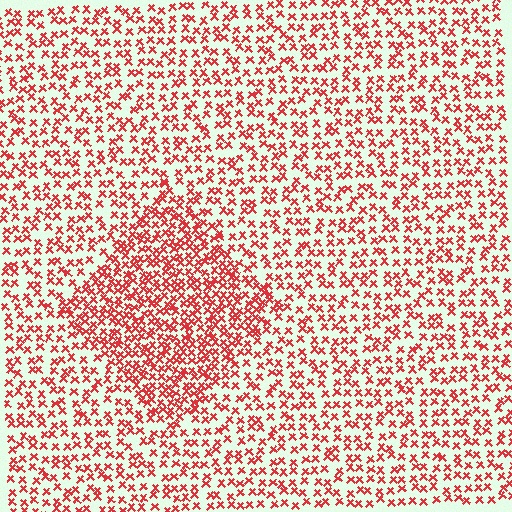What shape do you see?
I see a diamond.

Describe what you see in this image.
The image contains small red elements arranged at two different densities. A diamond-shaped region is visible where the elements are more densely packed than the surrounding area.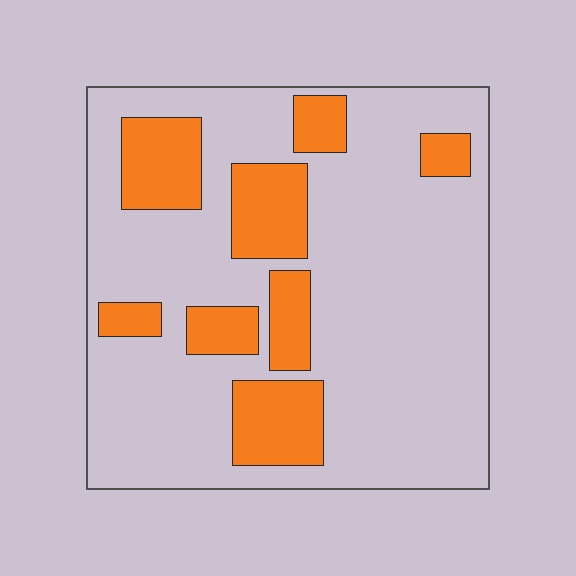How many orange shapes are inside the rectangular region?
8.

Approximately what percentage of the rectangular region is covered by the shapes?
Approximately 25%.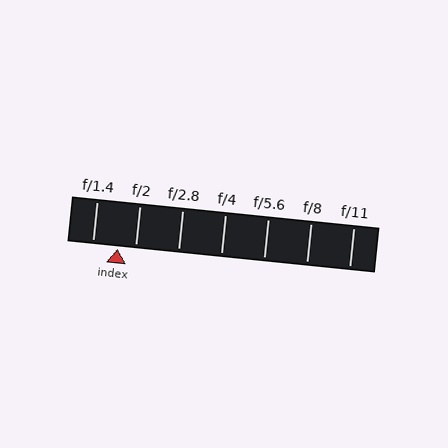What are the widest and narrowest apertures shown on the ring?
The widest aperture shown is f/1.4 and the narrowest is f/11.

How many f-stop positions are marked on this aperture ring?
There are 7 f-stop positions marked.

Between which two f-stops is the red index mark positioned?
The index mark is between f/1.4 and f/2.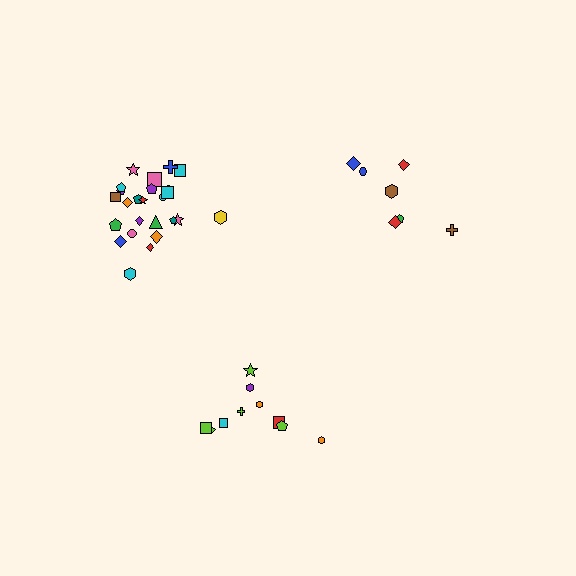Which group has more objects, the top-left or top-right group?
The top-left group.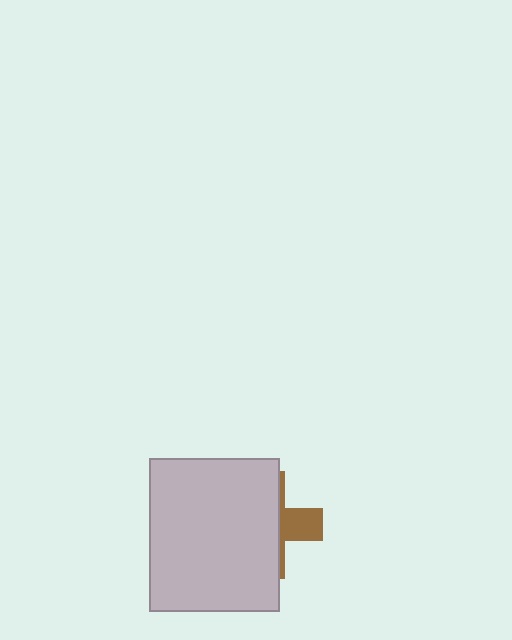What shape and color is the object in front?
The object in front is a light gray rectangle.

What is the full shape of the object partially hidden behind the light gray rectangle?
The partially hidden object is a brown cross.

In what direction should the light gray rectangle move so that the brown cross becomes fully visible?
The light gray rectangle should move left. That is the shortest direction to clear the overlap and leave the brown cross fully visible.